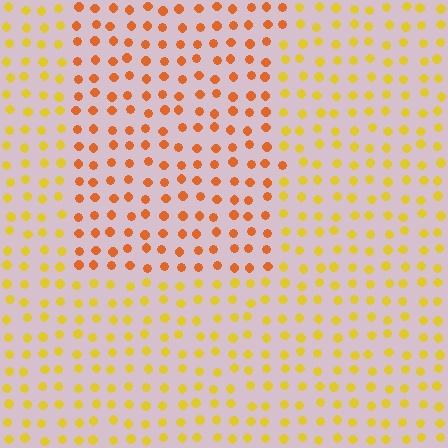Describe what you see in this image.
The image is filled with small yellow elements in a uniform arrangement. A rectangle-shaped region is visible where the elements are tinted to a slightly different hue, forming a subtle color boundary.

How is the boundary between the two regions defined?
The boundary is defined purely by a slight shift in hue (about 33 degrees). Spacing, size, and orientation are identical on both sides.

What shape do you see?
I see a rectangle.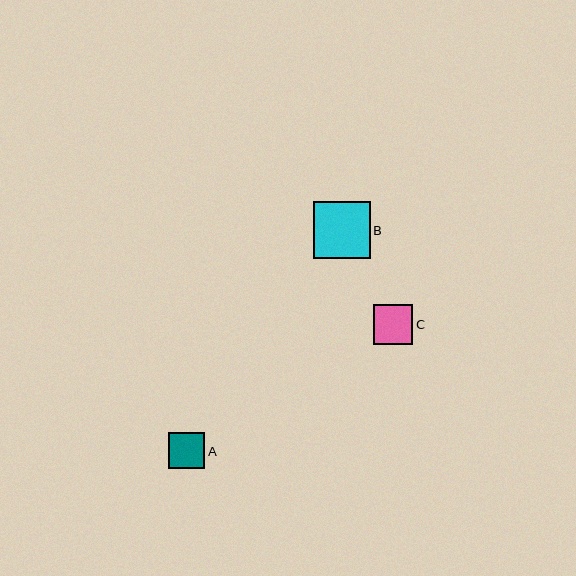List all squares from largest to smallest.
From largest to smallest: B, C, A.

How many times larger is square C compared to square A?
Square C is approximately 1.1 times the size of square A.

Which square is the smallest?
Square A is the smallest with a size of approximately 36 pixels.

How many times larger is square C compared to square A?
Square C is approximately 1.1 times the size of square A.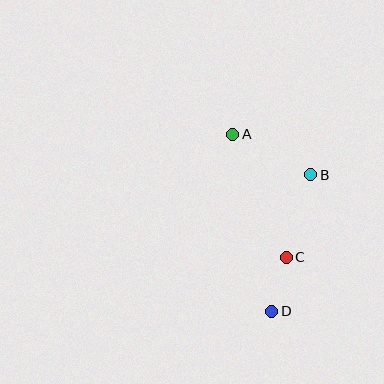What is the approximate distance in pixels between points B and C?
The distance between B and C is approximately 86 pixels.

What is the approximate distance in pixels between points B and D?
The distance between B and D is approximately 142 pixels.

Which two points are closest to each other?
Points C and D are closest to each other.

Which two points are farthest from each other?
Points A and D are farthest from each other.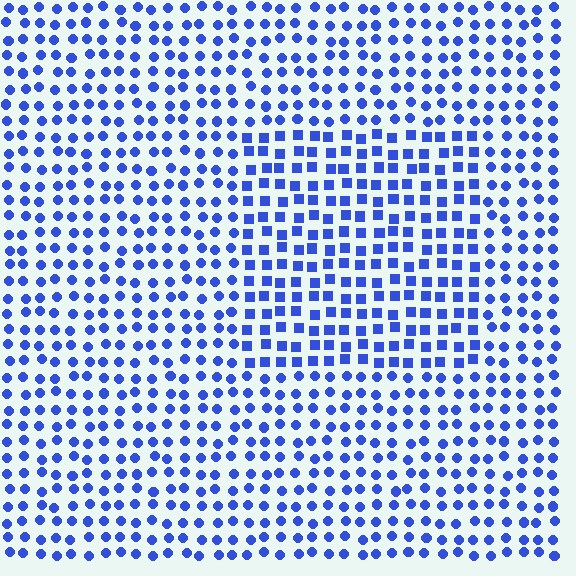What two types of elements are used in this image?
The image uses squares inside the rectangle region and circles outside it.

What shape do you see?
I see a rectangle.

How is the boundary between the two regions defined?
The boundary is defined by a change in element shape: squares inside vs. circles outside. All elements share the same color and spacing.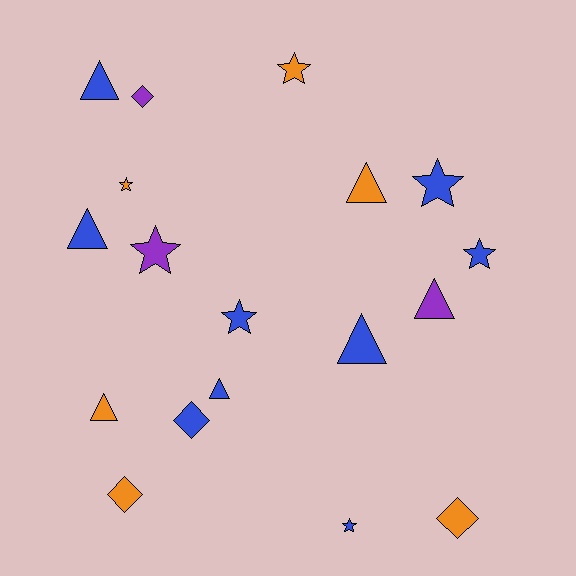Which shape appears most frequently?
Triangle, with 7 objects.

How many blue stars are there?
There are 4 blue stars.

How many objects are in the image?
There are 18 objects.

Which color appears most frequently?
Blue, with 9 objects.